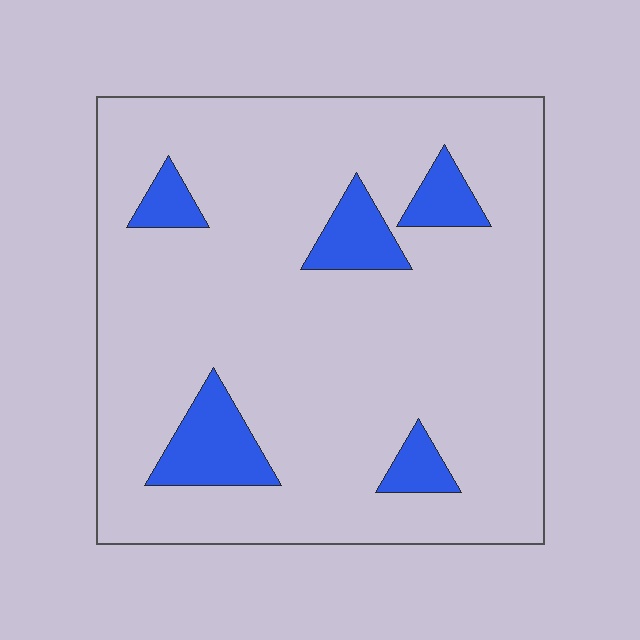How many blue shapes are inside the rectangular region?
5.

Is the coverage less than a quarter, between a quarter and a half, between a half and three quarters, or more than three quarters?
Less than a quarter.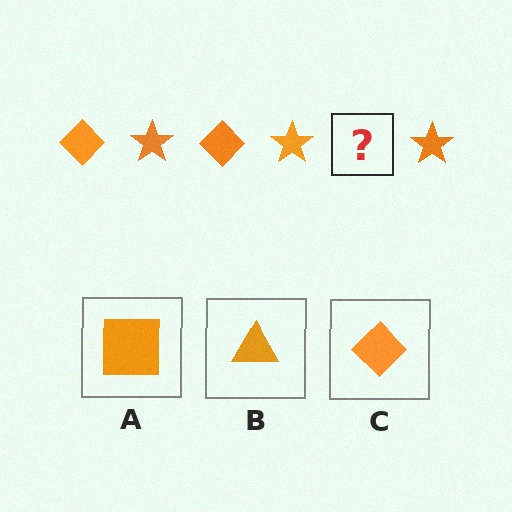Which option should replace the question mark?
Option C.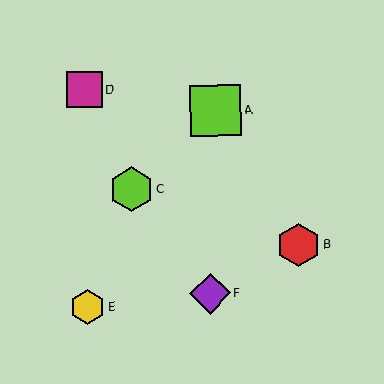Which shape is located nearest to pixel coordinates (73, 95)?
The magenta square (labeled D) at (85, 90) is nearest to that location.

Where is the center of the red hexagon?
The center of the red hexagon is at (298, 245).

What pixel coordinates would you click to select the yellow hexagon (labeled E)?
Click at (88, 307) to select the yellow hexagon E.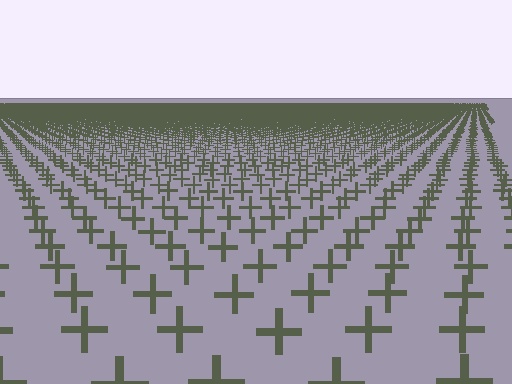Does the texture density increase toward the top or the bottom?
Density increases toward the top.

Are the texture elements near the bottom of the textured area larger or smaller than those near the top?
Larger. Near the bottom, elements are closer to the viewer and appear at a bigger on-screen size.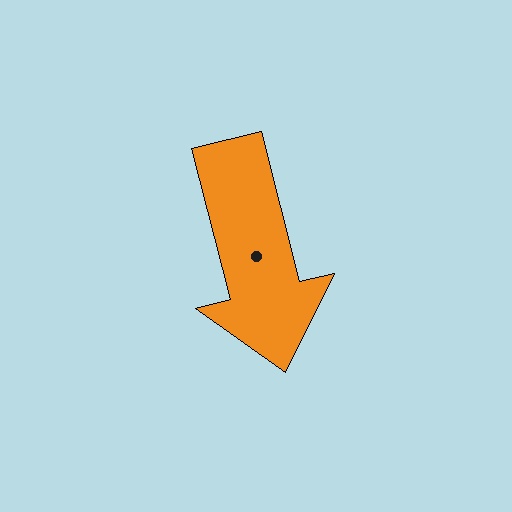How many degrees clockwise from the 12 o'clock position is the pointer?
Approximately 166 degrees.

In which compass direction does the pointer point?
South.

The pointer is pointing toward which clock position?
Roughly 6 o'clock.